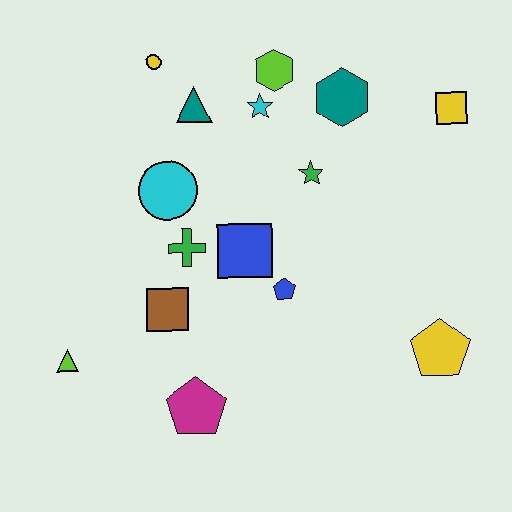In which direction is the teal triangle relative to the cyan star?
The teal triangle is to the left of the cyan star.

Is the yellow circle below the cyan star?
No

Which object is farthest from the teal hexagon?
The lime triangle is farthest from the teal hexagon.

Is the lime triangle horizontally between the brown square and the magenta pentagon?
No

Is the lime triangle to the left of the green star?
Yes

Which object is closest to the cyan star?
The lime hexagon is closest to the cyan star.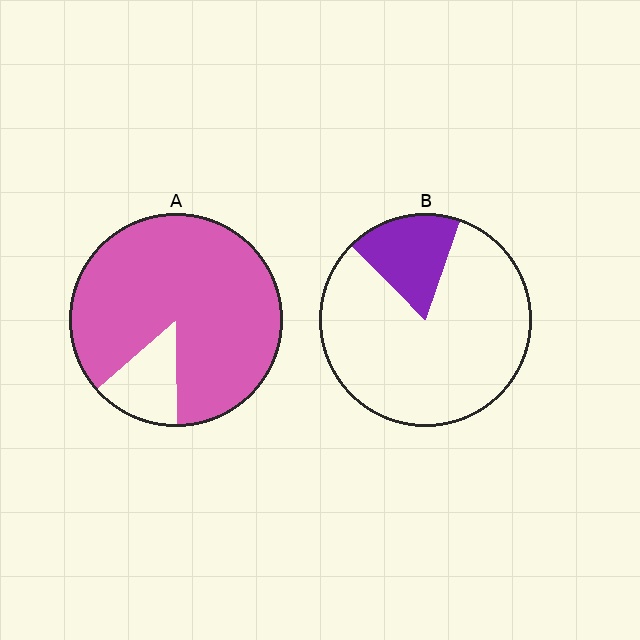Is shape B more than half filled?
No.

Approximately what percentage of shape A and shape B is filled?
A is approximately 85% and B is approximately 20%.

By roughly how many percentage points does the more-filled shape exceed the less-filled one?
By roughly 70 percentage points (A over B).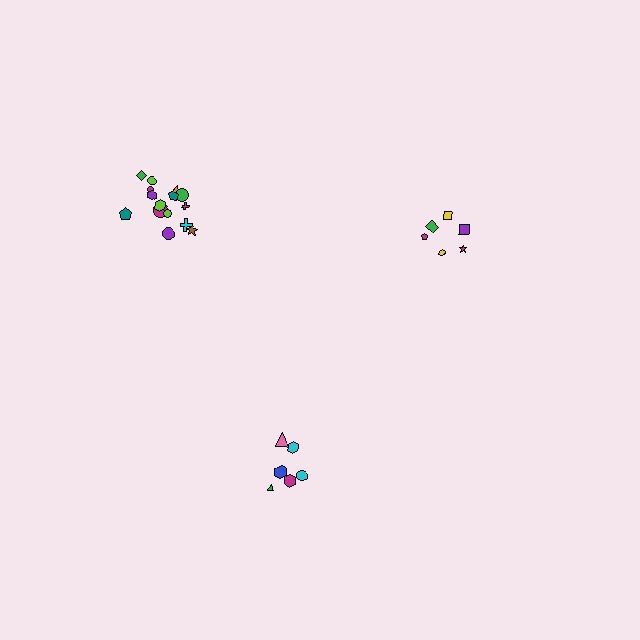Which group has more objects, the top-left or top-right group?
The top-left group.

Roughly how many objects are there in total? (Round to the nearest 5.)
Roughly 25 objects in total.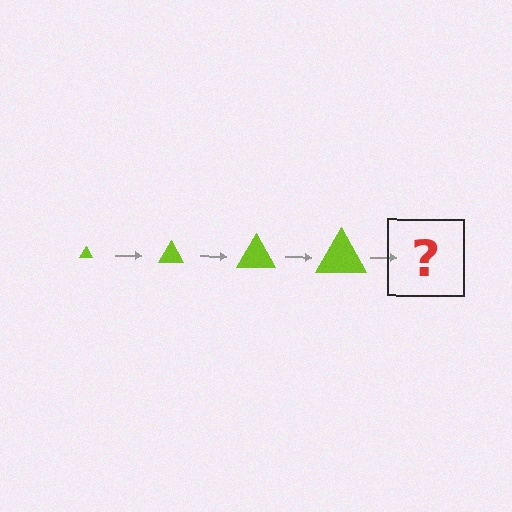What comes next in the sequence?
The next element should be a lime triangle, larger than the previous one.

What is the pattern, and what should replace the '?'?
The pattern is that the triangle gets progressively larger each step. The '?' should be a lime triangle, larger than the previous one.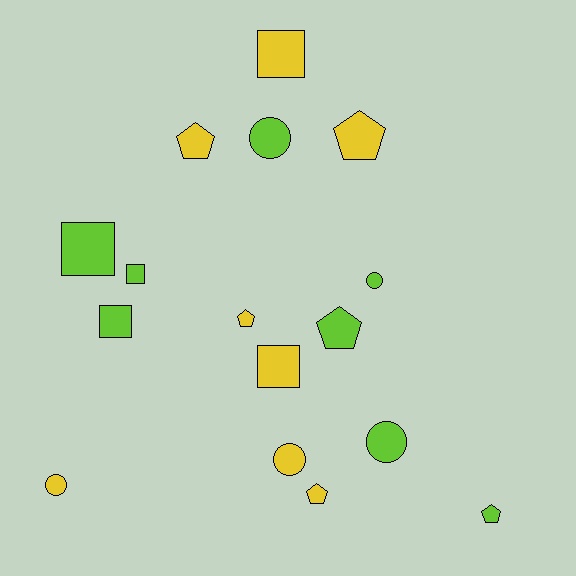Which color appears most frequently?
Lime, with 8 objects.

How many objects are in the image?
There are 16 objects.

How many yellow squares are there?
There are 2 yellow squares.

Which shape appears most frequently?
Pentagon, with 6 objects.